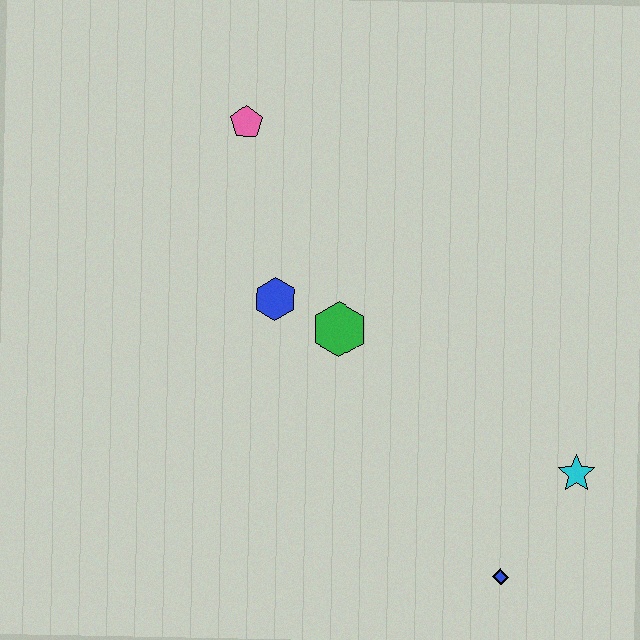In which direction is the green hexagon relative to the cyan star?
The green hexagon is to the left of the cyan star.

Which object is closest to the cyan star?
The blue diamond is closest to the cyan star.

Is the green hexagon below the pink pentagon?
Yes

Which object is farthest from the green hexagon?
The blue diamond is farthest from the green hexagon.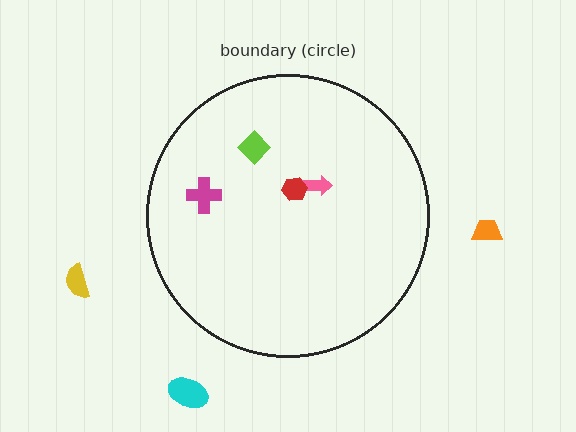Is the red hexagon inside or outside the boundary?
Inside.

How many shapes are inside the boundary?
4 inside, 3 outside.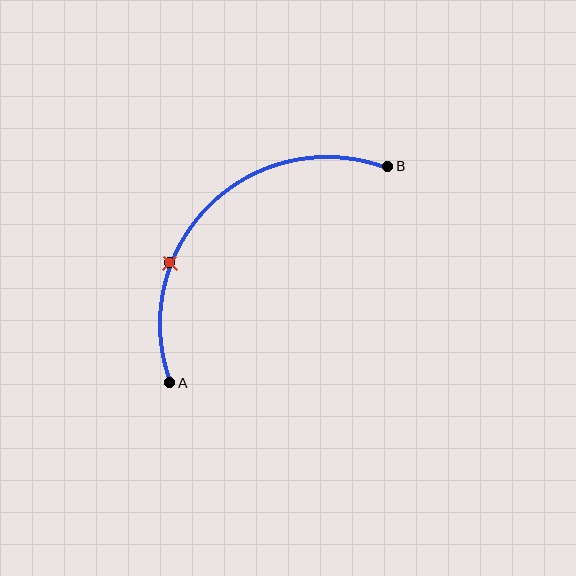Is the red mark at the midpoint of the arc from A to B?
No. The red mark lies on the arc but is closer to endpoint A. The arc midpoint would be at the point on the curve equidistant along the arc from both A and B.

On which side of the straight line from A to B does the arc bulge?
The arc bulges above and to the left of the straight line connecting A and B.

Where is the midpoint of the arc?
The arc midpoint is the point on the curve farthest from the straight line joining A and B. It sits above and to the left of that line.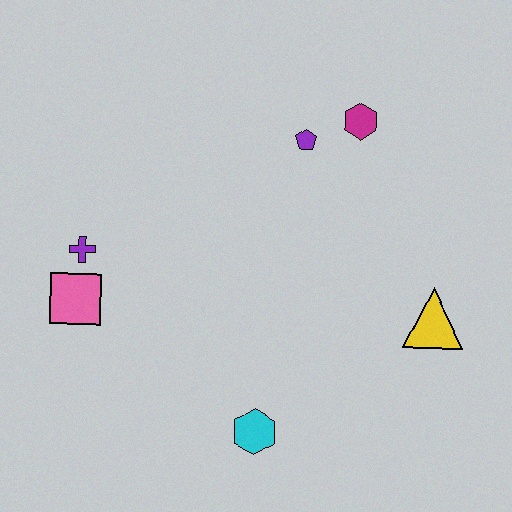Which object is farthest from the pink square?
The yellow triangle is farthest from the pink square.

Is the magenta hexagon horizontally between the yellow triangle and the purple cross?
Yes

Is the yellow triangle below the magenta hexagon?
Yes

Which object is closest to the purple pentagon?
The magenta hexagon is closest to the purple pentagon.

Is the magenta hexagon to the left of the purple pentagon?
No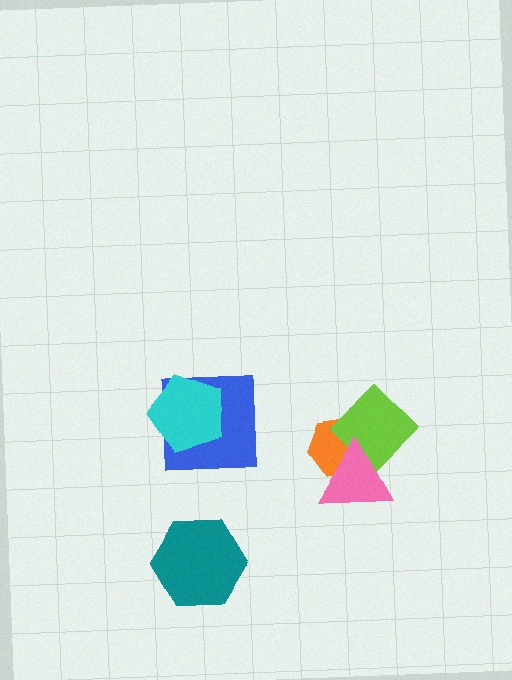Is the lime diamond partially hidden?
Yes, it is partially covered by another shape.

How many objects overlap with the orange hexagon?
2 objects overlap with the orange hexagon.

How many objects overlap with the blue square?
1 object overlaps with the blue square.